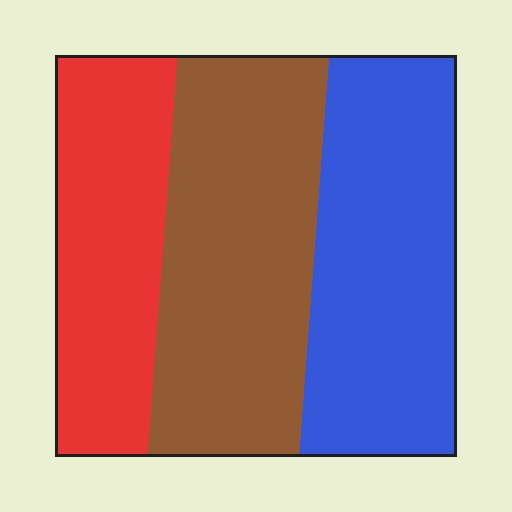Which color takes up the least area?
Red, at roughly 25%.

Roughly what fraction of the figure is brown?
Brown takes up about three eighths (3/8) of the figure.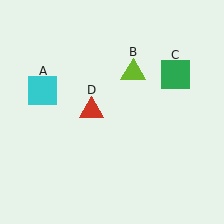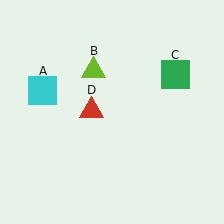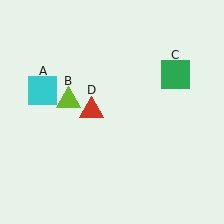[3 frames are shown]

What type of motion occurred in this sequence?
The lime triangle (object B) rotated counterclockwise around the center of the scene.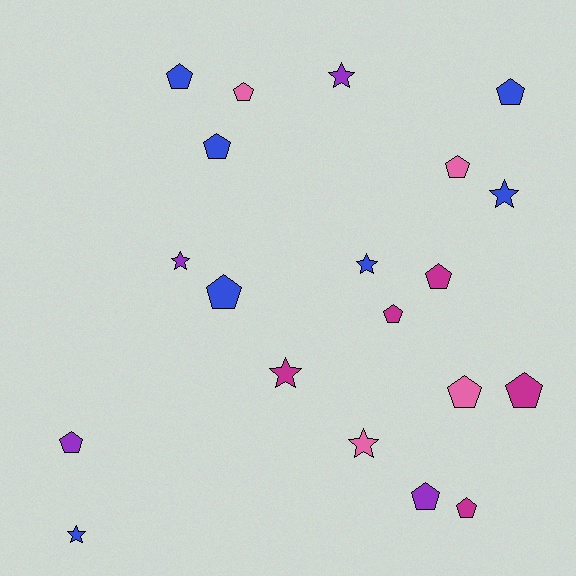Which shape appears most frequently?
Pentagon, with 13 objects.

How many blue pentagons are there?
There are 4 blue pentagons.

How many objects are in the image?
There are 20 objects.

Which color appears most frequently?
Blue, with 7 objects.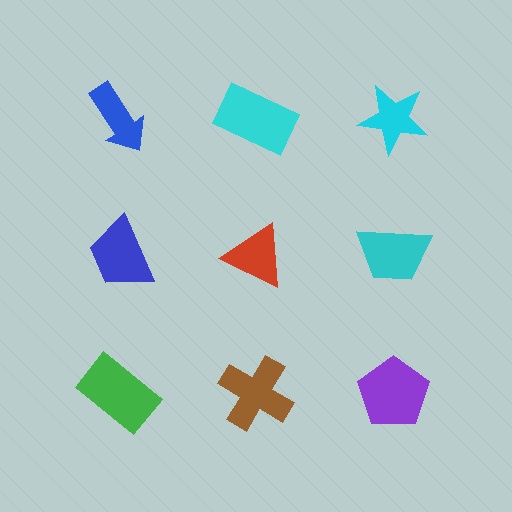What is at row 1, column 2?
A cyan rectangle.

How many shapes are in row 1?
3 shapes.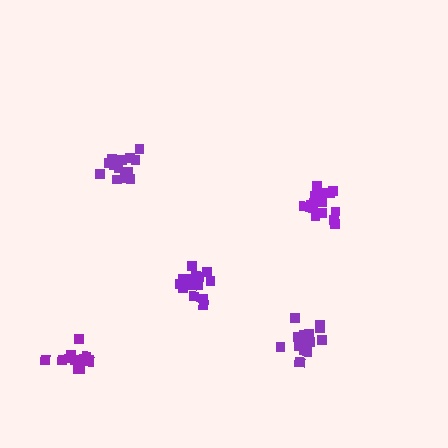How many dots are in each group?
Group 1: 14 dots, Group 2: 16 dots, Group 3: 15 dots, Group 4: 15 dots, Group 5: 13 dots (73 total).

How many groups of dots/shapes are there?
There are 5 groups.